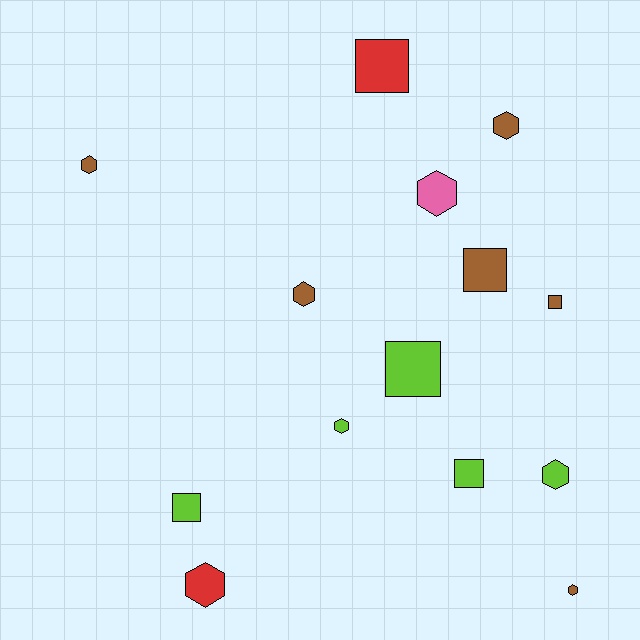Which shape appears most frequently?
Hexagon, with 8 objects.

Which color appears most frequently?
Brown, with 6 objects.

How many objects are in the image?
There are 14 objects.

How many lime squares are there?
There are 3 lime squares.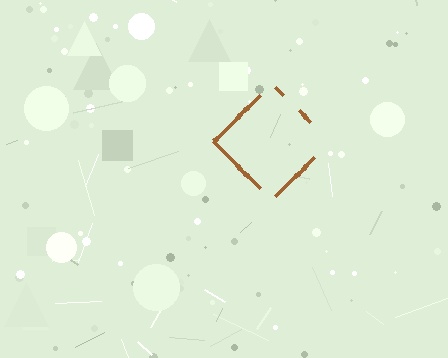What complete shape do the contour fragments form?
The contour fragments form a diamond.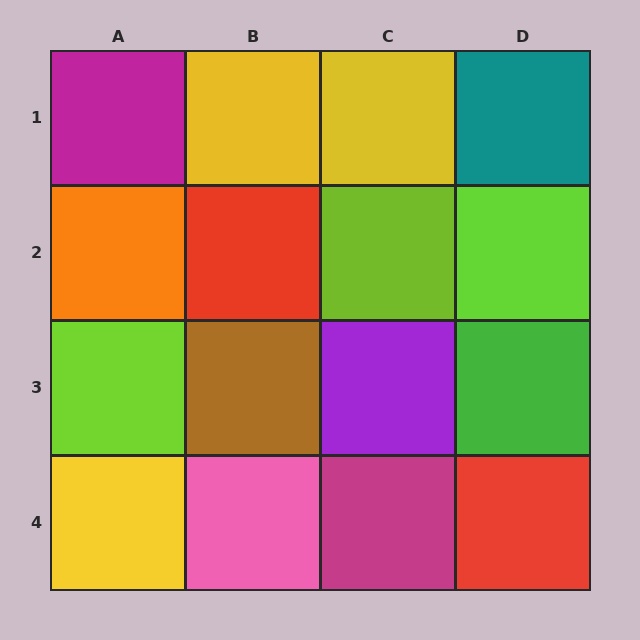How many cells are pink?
1 cell is pink.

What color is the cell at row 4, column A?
Yellow.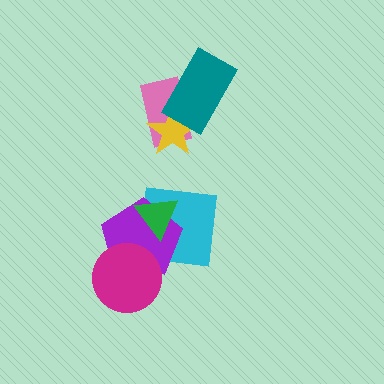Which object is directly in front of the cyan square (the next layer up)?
The purple pentagon is directly in front of the cyan square.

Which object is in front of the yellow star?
The teal rectangle is in front of the yellow star.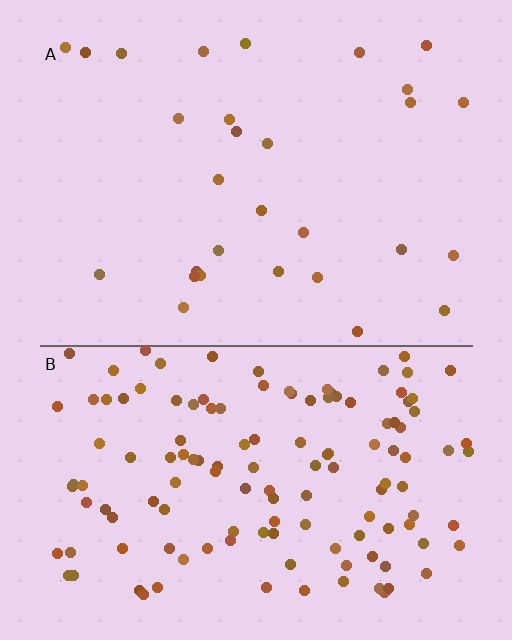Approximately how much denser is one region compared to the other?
Approximately 4.6× — region B over region A.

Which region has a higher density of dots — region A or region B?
B (the bottom).